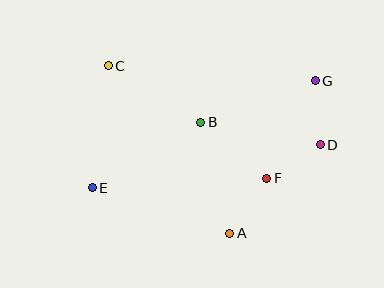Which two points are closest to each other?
Points D and F are closest to each other.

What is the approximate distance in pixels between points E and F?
The distance between E and F is approximately 175 pixels.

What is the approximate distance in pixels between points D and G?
The distance between D and G is approximately 64 pixels.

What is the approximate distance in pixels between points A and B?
The distance between A and B is approximately 114 pixels.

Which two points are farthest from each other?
Points E and G are farthest from each other.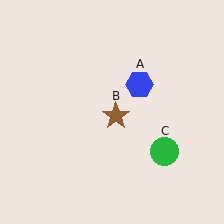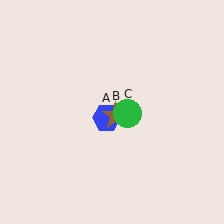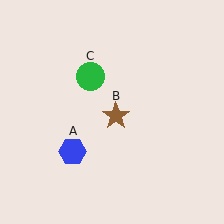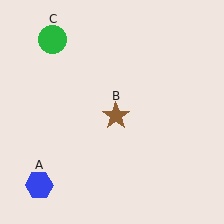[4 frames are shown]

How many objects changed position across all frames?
2 objects changed position: blue hexagon (object A), green circle (object C).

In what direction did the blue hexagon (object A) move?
The blue hexagon (object A) moved down and to the left.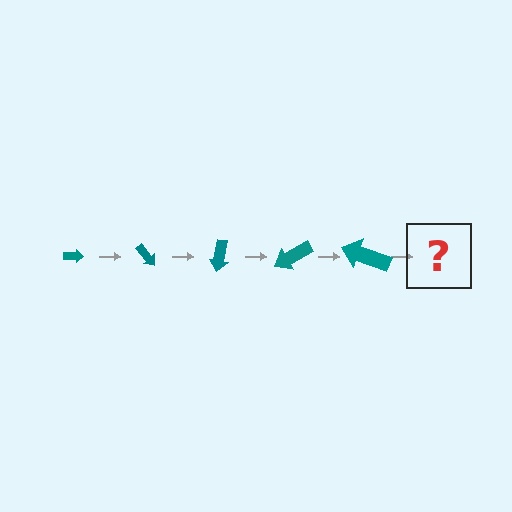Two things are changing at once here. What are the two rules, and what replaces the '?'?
The two rules are that the arrow grows larger each step and it rotates 50 degrees each step. The '?' should be an arrow, larger than the previous one and rotated 250 degrees from the start.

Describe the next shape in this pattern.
It should be an arrow, larger than the previous one and rotated 250 degrees from the start.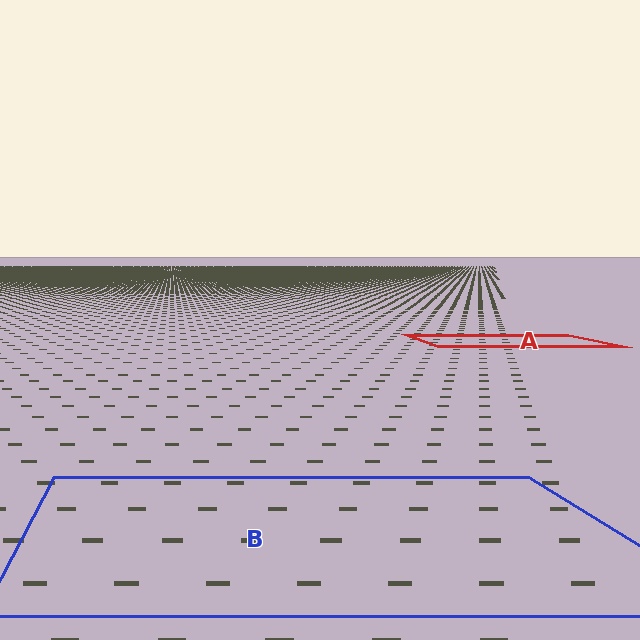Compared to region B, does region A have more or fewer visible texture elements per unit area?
Region A has more texture elements per unit area — they are packed more densely because it is farther away.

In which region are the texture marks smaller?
The texture marks are smaller in region A, because it is farther away.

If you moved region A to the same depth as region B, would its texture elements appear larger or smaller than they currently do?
They would appear larger. At a closer depth, the same texture elements are projected at a bigger on-screen size.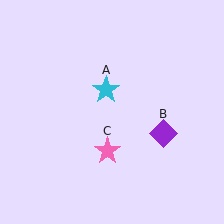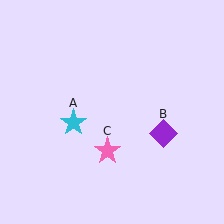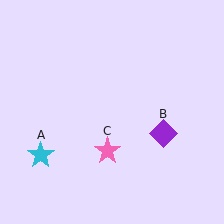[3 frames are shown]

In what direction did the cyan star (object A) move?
The cyan star (object A) moved down and to the left.